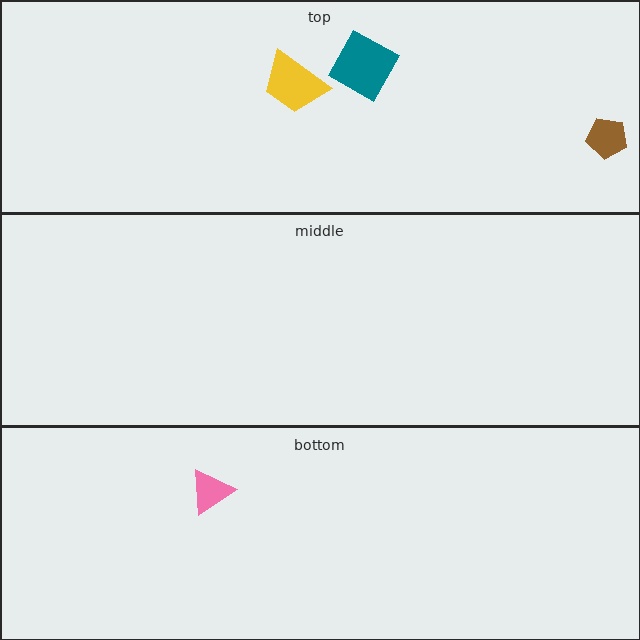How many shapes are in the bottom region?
1.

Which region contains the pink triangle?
The bottom region.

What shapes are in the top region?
The teal square, the yellow trapezoid, the brown pentagon.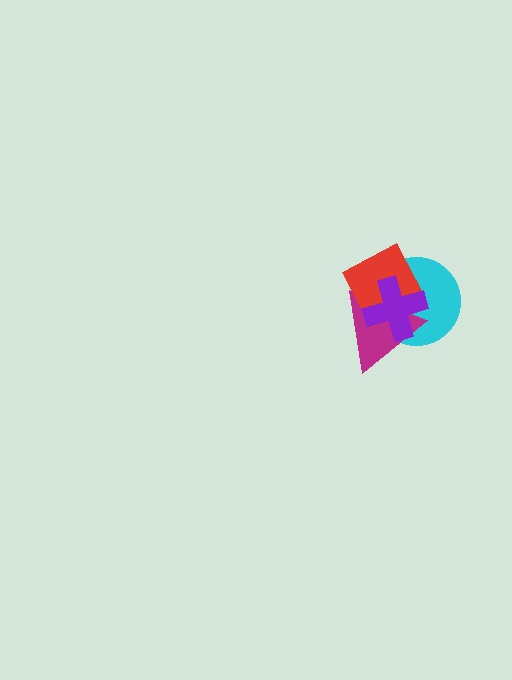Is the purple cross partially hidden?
No, no other shape covers it.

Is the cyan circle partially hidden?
Yes, it is partially covered by another shape.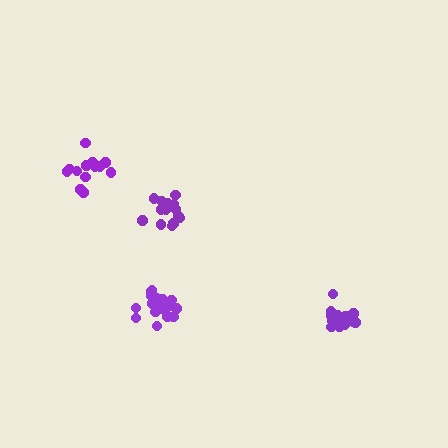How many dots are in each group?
Group 1: 15 dots, Group 2: 17 dots, Group 3: 20 dots, Group 4: 15 dots (67 total).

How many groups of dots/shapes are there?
There are 4 groups.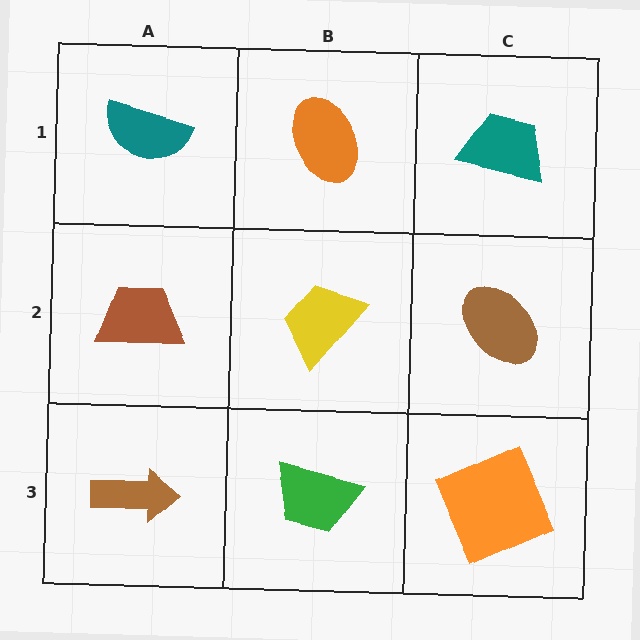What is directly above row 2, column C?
A teal trapezoid.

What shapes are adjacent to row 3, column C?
A brown ellipse (row 2, column C), a green trapezoid (row 3, column B).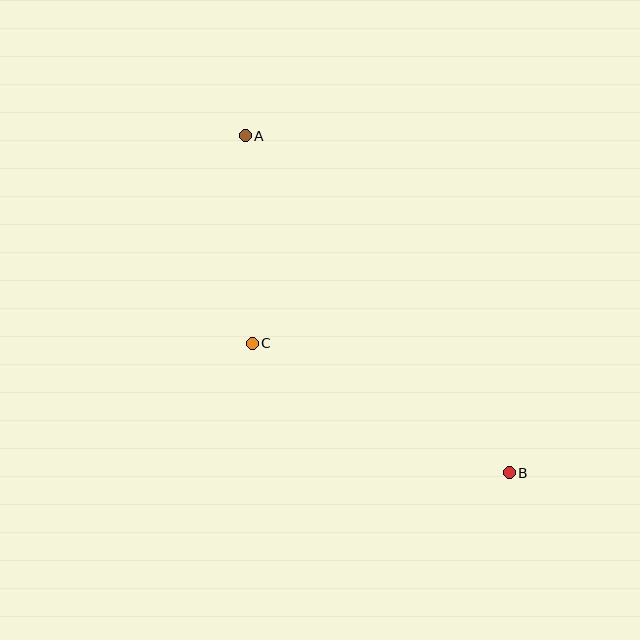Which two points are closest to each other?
Points A and C are closest to each other.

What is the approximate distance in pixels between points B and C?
The distance between B and C is approximately 288 pixels.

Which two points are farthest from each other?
Points A and B are farthest from each other.